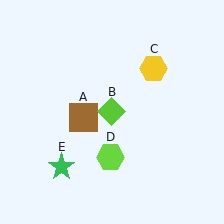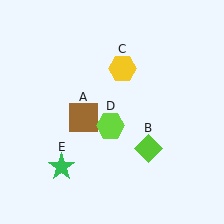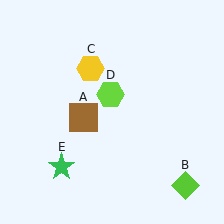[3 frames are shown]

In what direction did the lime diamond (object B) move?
The lime diamond (object B) moved down and to the right.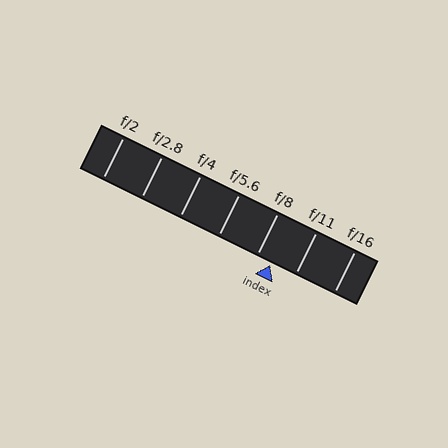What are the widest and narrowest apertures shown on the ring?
The widest aperture shown is f/2 and the narrowest is f/16.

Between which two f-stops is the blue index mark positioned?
The index mark is between f/8 and f/11.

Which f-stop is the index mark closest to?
The index mark is closest to f/8.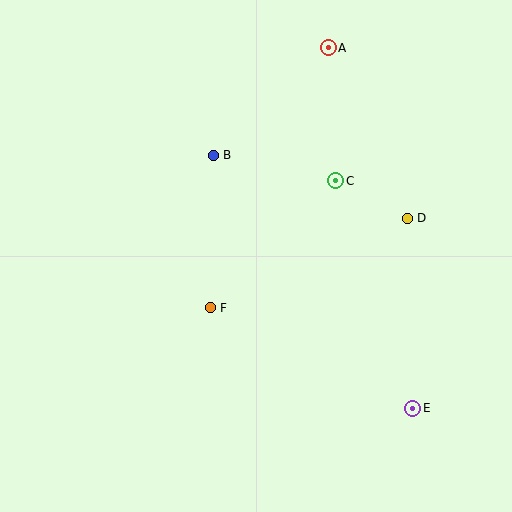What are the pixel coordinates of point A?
Point A is at (328, 48).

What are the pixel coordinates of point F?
Point F is at (210, 308).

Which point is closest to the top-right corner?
Point A is closest to the top-right corner.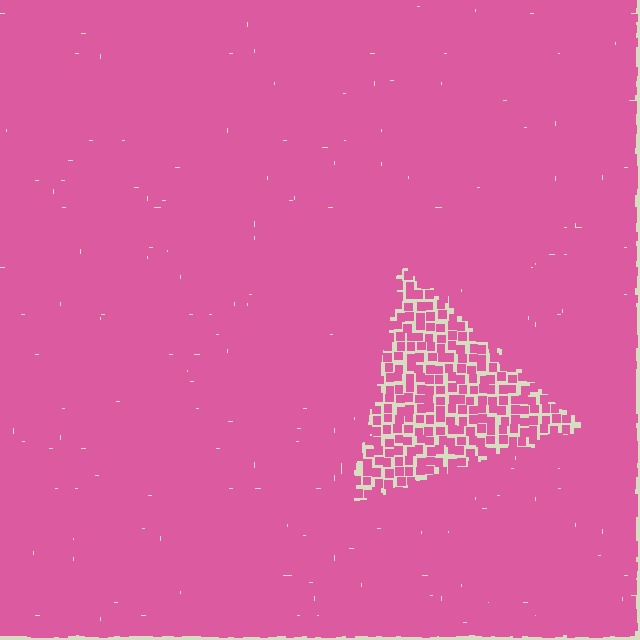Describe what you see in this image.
The image contains small pink elements arranged at two different densities. A triangle-shaped region is visible where the elements are less densely packed than the surrounding area.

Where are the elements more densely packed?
The elements are more densely packed outside the triangle boundary.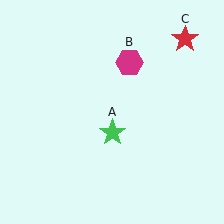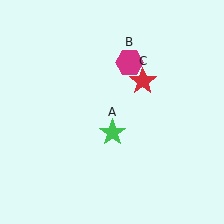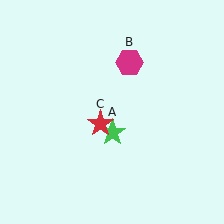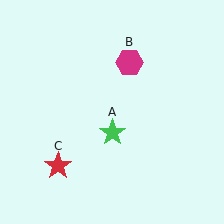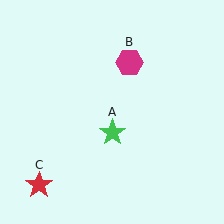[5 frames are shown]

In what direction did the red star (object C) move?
The red star (object C) moved down and to the left.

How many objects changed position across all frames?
1 object changed position: red star (object C).